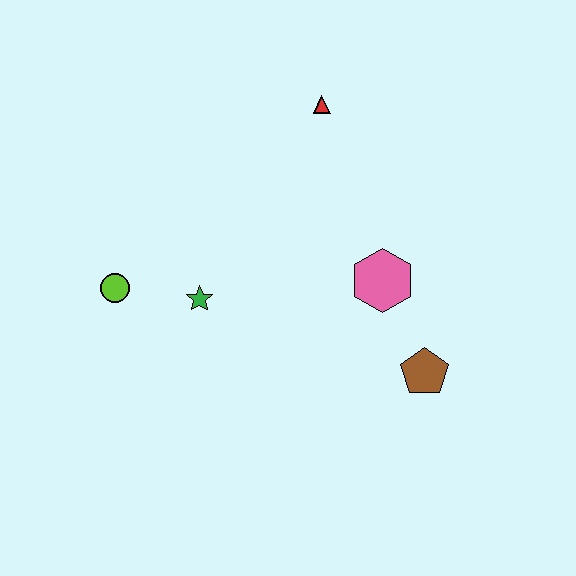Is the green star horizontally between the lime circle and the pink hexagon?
Yes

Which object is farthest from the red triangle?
The brown pentagon is farthest from the red triangle.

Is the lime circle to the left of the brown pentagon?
Yes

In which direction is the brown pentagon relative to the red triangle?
The brown pentagon is below the red triangle.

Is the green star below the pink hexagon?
Yes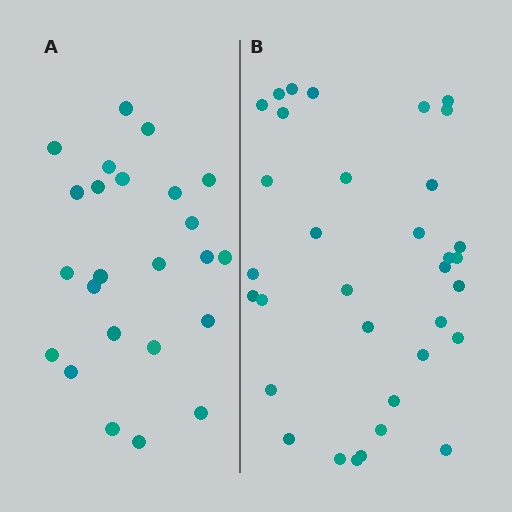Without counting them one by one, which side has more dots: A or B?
Region B (the right region) has more dots.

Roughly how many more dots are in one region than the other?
Region B has roughly 10 or so more dots than region A.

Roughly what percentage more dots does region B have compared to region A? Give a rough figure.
About 40% more.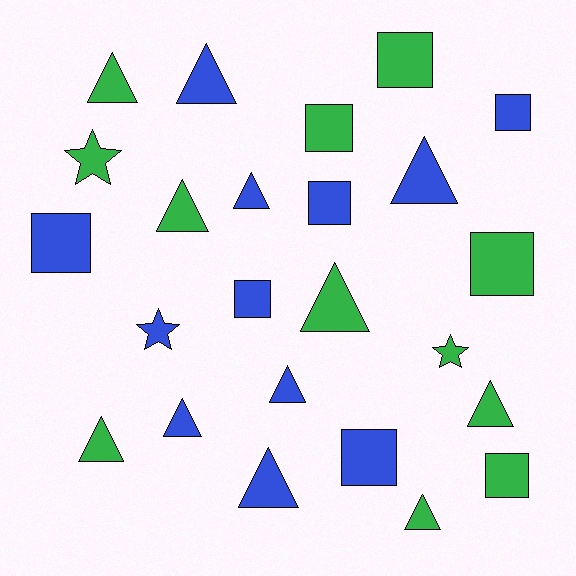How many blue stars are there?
There is 1 blue star.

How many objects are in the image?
There are 24 objects.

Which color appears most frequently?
Green, with 12 objects.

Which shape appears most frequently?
Triangle, with 12 objects.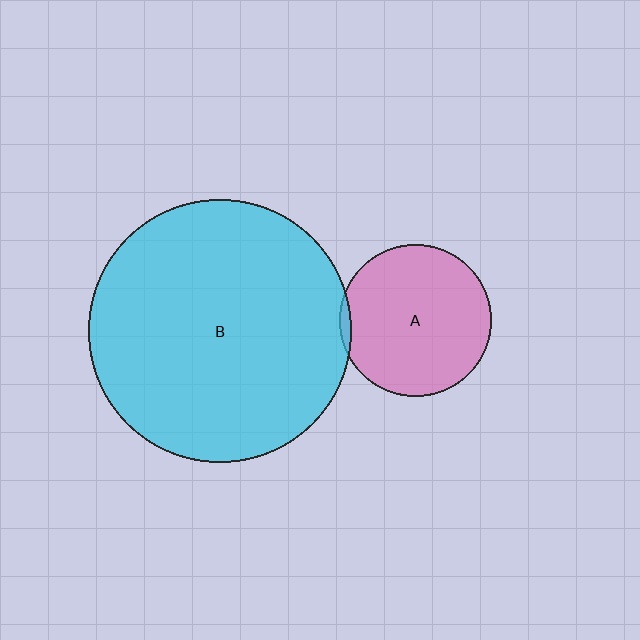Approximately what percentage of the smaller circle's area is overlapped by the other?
Approximately 5%.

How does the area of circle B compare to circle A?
Approximately 3.0 times.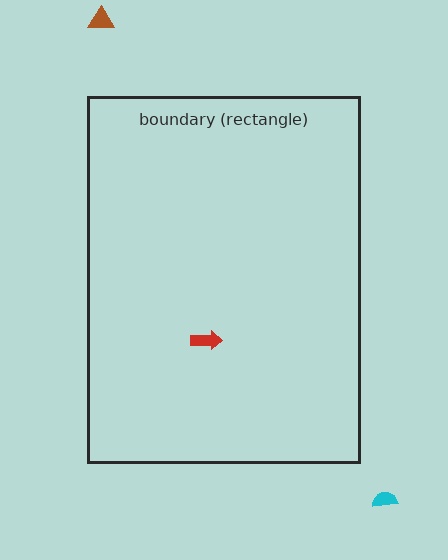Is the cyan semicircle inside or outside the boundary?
Outside.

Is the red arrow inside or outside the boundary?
Inside.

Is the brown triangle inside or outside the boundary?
Outside.